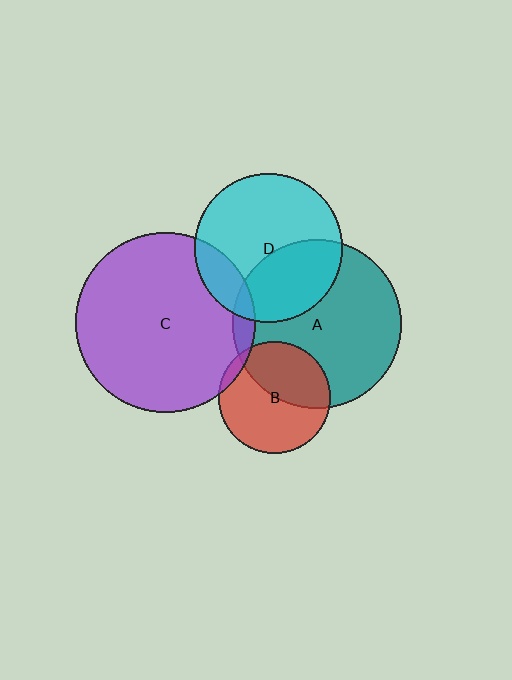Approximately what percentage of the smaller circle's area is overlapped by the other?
Approximately 15%.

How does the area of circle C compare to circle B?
Approximately 2.6 times.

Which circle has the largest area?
Circle C (purple).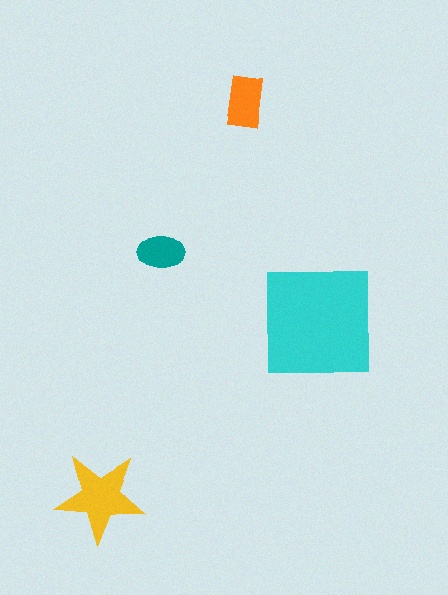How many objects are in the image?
There are 4 objects in the image.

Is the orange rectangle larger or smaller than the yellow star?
Smaller.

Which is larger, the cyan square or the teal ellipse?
The cyan square.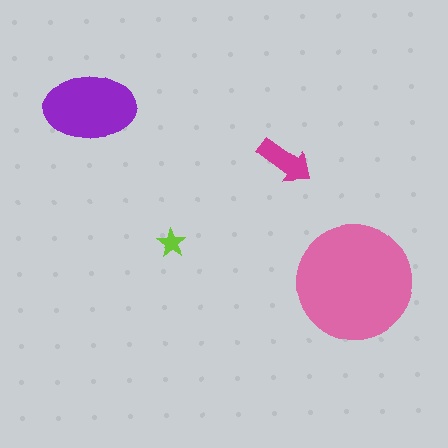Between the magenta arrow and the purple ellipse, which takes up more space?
The purple ellipse.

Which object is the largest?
The pink circle.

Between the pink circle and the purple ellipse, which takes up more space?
The pink circle.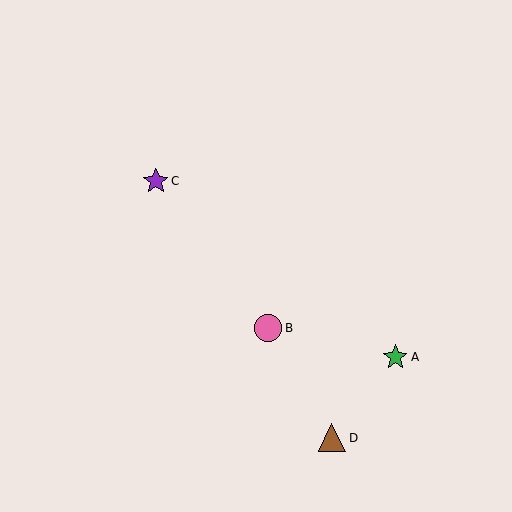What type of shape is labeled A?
Shape A is a green star.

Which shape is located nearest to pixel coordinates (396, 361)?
The green star (labeled A) at (395, 357) is nearest to that location.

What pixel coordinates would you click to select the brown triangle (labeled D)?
Click at (332, 438) to select the brown triangle D.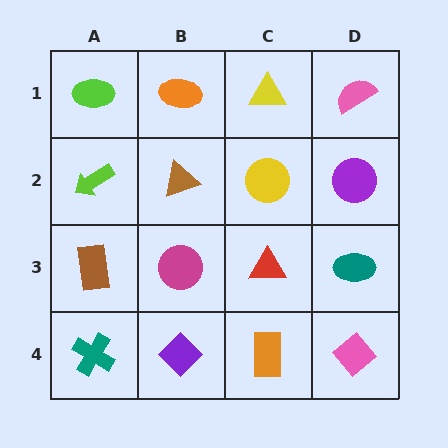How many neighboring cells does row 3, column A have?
3.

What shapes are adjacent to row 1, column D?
A purple circle (row 2, column D), a yellow triangle (row 1, column C).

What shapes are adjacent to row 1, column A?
A lime arrow (row 2, column A), an orange ellipse (row 1, column B).